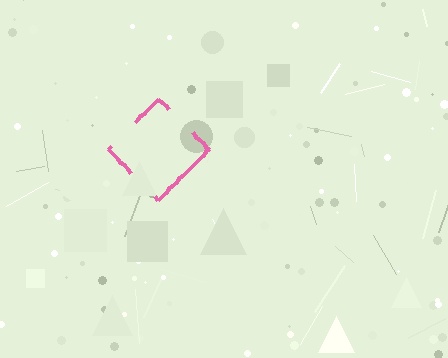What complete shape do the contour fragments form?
The contour fragments form a diamond.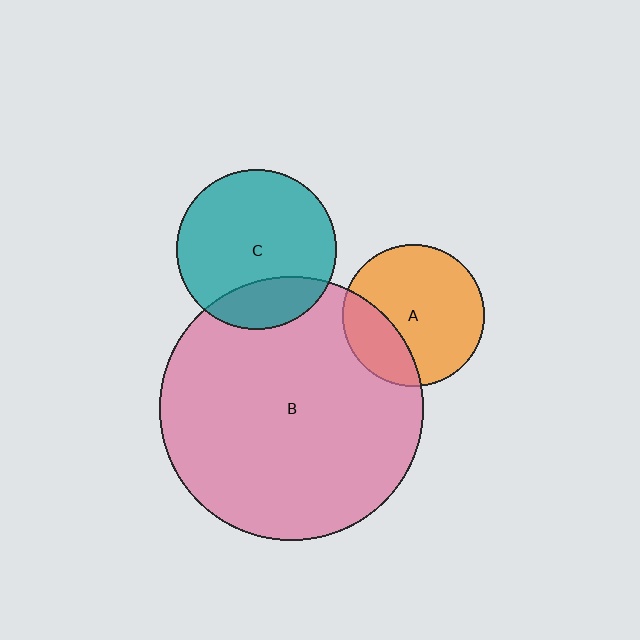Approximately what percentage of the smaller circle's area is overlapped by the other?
Approximately 20%.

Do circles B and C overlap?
Yes.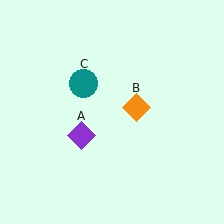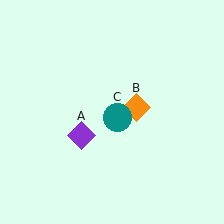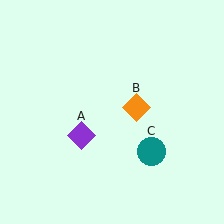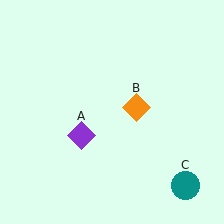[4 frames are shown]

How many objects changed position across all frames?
1 object changed position: teal circle (object C).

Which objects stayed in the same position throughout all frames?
Purple diamond (object A) and orange diamond (object B) remained stationary.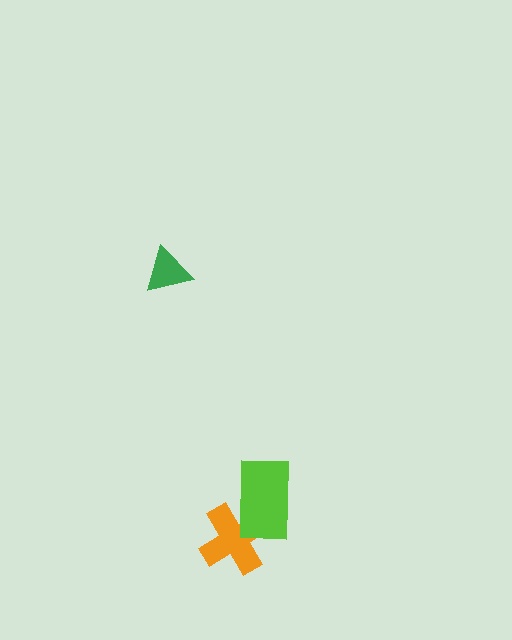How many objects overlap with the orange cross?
1 object overlaps with the orange cross.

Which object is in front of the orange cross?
The lime rectangle is in front of the orange cross.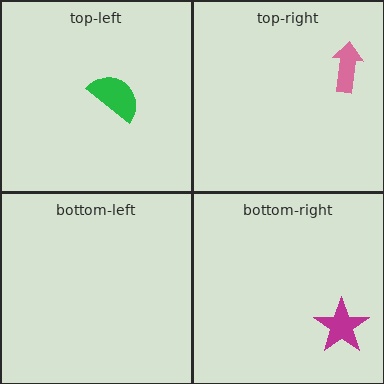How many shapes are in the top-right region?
1.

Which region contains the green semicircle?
The top-left region.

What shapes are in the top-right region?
The pink arrow.